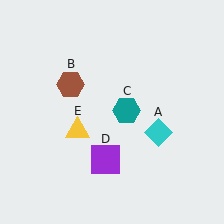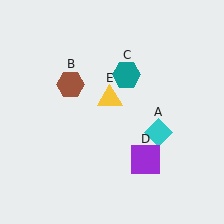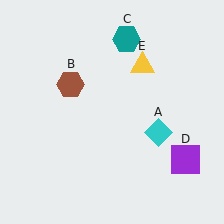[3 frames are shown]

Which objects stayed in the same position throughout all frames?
Cyan diamond (object A) and brown hexagon (object B) remained stationary.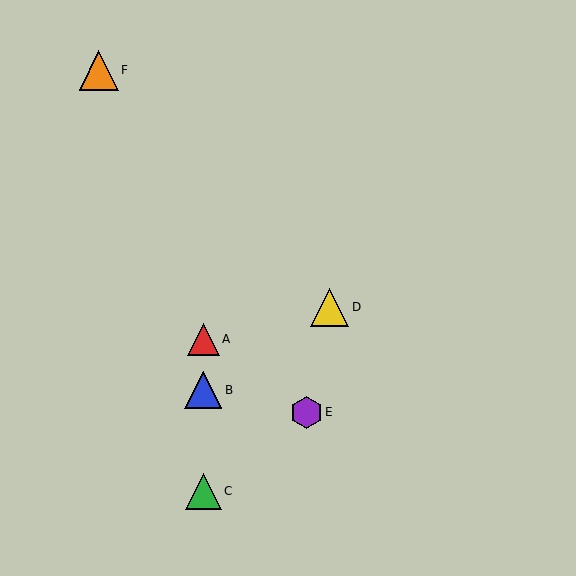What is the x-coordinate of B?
Object B is at x≈203.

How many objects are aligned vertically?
3 objects (A, B, C) are aligned vertically.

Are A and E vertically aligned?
No, A is at x≈203 and E is at x≈306.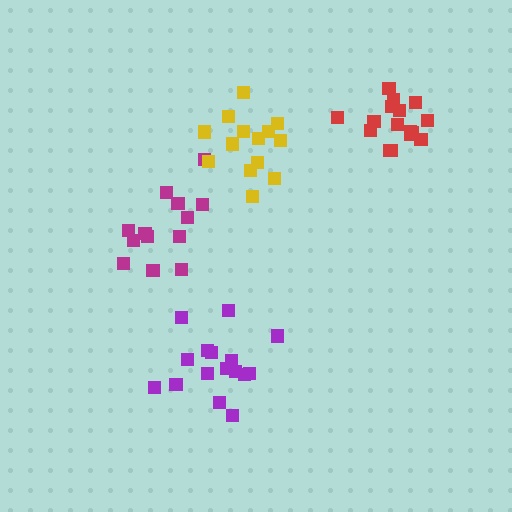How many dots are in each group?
Group 1: 16 dots, Group 2: 13 dots, Group 3: 14 dots, Group 4: 16 dots (59 total).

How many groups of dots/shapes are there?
There are 4 groups.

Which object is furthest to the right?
The red cluster is rightmost.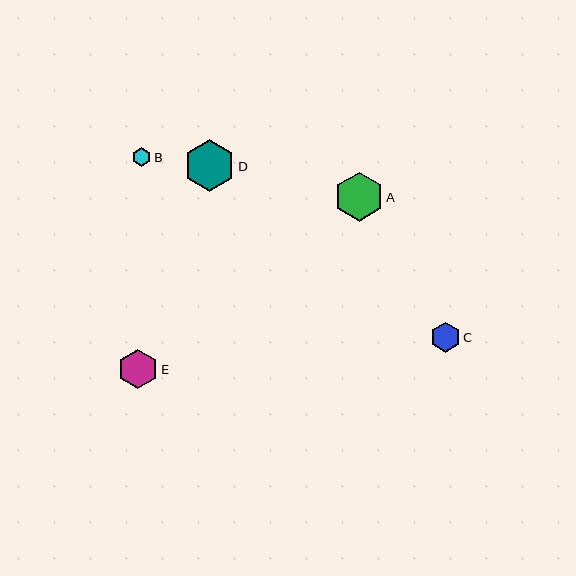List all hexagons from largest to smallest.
From largest to smallest: D, A, E, C, B.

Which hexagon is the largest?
Hexagon D is the largest with a size of approximately 51 pixels.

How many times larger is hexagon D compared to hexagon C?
Hexagon D is approximately 1.7 times the size of hexagon C.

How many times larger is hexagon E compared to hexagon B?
Hexagon E is approximately 2.1 times the size of hexagon B.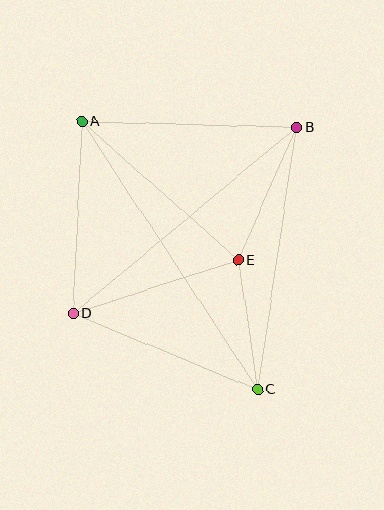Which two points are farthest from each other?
Points A and C are farthest from each other.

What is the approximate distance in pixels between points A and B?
The distance between A and B is approximately 215 pixels.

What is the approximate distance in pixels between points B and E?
The distance between B and E is approximately 145 pixels.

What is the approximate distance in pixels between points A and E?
The distance between A and E is approximately 209 pixels.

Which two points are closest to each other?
Points C and E are closest to each other.